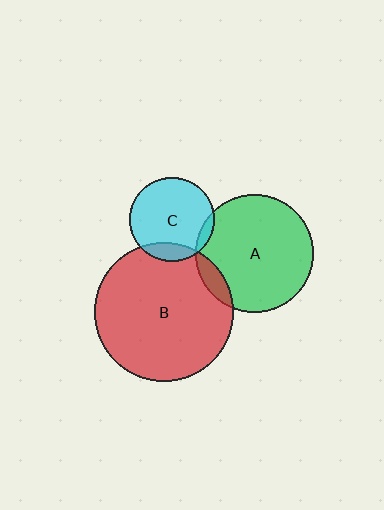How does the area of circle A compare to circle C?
Approximately 1.9 times.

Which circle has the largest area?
Circle B (red).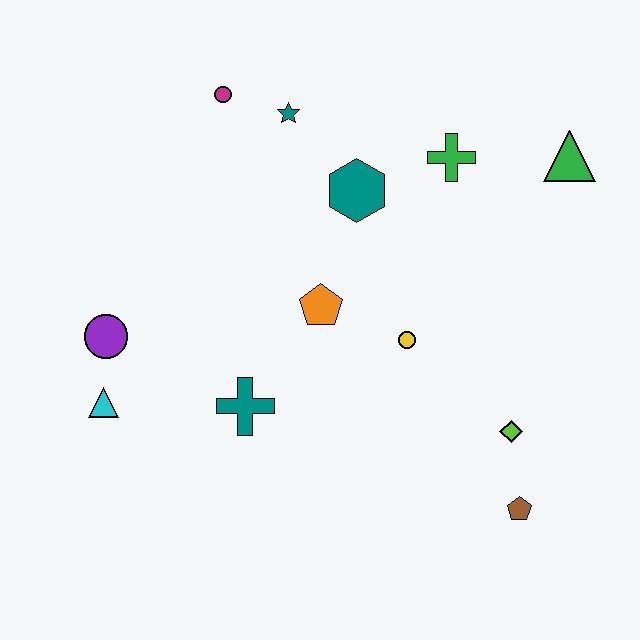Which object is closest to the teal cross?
The orange pentagon is closest to the teal cross.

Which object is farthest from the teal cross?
The green triangle is farthest from the teal cross.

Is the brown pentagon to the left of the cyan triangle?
No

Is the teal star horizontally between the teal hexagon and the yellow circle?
No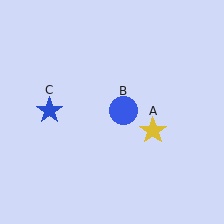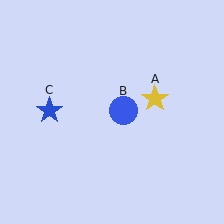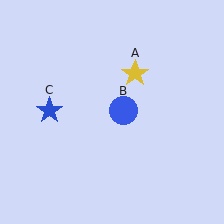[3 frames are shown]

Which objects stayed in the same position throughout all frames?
Blue circle (object B) and blue star (object C) remained stationary.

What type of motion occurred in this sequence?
The yellow star (object A) rotated counterclockwise around the center of the scene.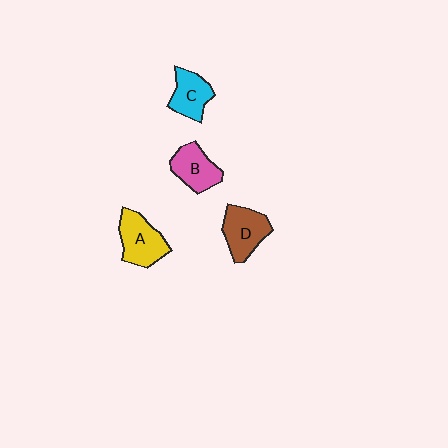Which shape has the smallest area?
Shape C (cyan).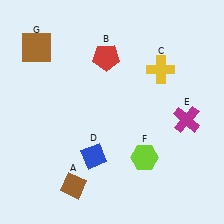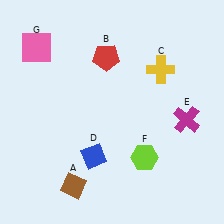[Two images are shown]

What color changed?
The square (G) changed from brown in Image 1 to pink in Image 2.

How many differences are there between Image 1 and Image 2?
There is 1 difference between the two images.